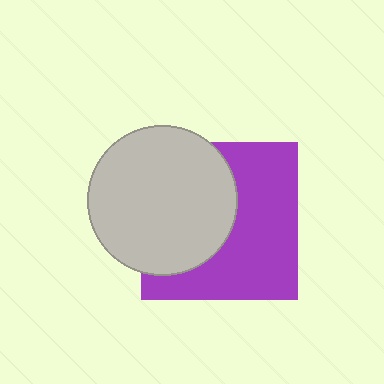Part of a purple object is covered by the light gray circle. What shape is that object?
It is a square.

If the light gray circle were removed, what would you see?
You would see the complete purple square.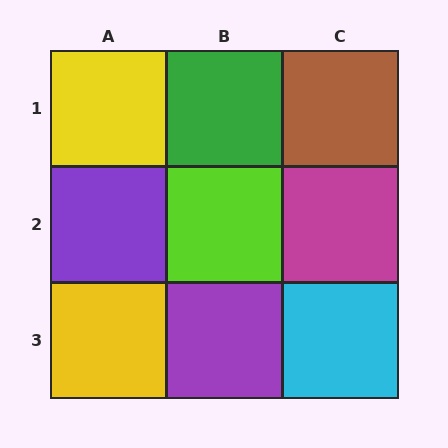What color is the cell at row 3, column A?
Yellow.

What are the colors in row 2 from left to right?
Purple, lime, magenta.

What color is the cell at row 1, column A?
Yellow.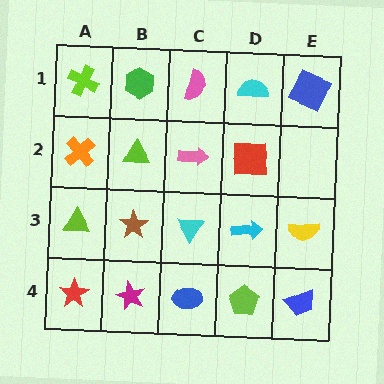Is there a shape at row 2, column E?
No, that cell is empty.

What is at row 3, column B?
A brown star.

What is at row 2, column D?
A red square.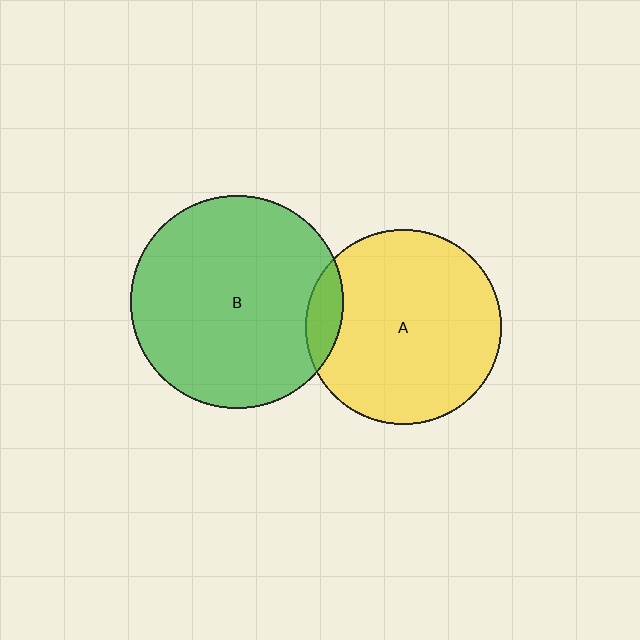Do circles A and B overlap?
Yes.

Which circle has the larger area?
Circle B (green).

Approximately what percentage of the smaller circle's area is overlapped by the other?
Approximately 10%.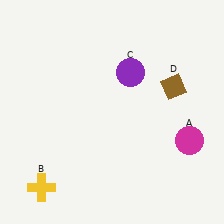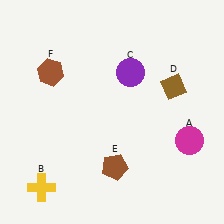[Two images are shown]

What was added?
A brown pentagon (E), a brown hexagon (F) were added in Image 2.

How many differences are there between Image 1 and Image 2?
There are 2 differences between the two images.